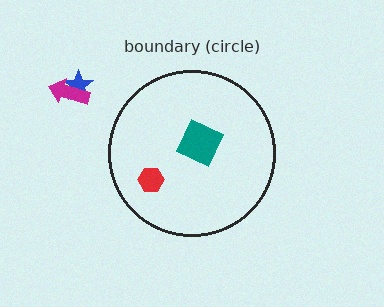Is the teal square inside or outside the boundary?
Inside.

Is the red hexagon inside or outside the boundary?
Inside.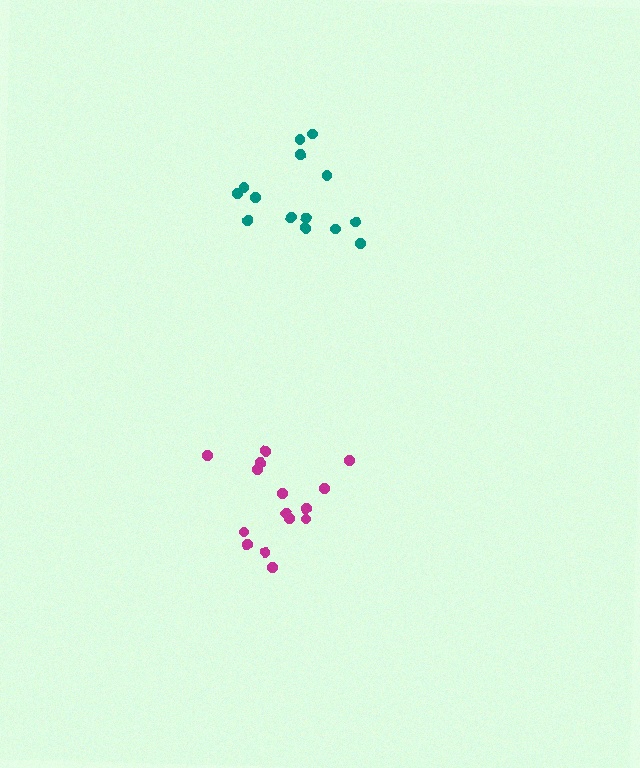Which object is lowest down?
The magenta cluster is bottommost.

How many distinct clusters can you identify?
There are 2 distinct clusters.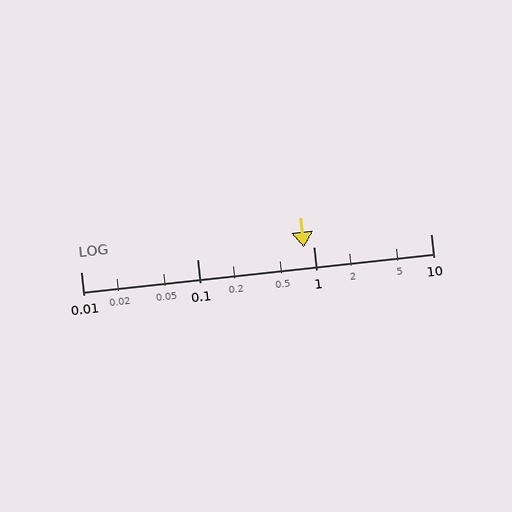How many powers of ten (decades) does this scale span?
The scale spans 3 decades, from 0.01 to 10.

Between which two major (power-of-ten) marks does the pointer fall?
The pointer is between 0.1 and 1.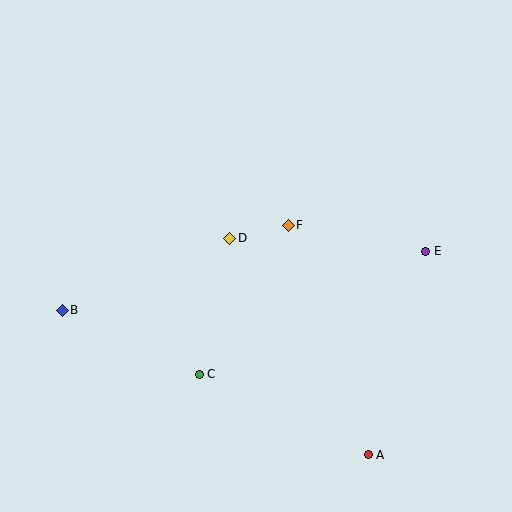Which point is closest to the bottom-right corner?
Point A is closest to the bottom-right corner.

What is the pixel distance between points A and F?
The distance between A and F is 243 pixels.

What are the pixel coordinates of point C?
Point C is at (199, 374).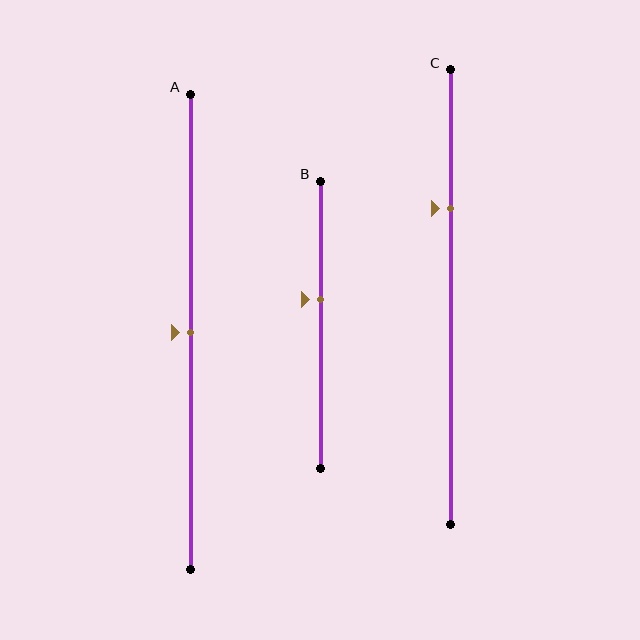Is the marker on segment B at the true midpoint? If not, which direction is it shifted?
No, the marker on segment B is shifted upward by about 9% of the segment length.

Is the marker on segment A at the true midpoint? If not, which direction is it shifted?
Yes, the marker on segment A is at the true midpoint.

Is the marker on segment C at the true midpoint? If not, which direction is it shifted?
No, the marker on segment C is shifted upward by about 20% of the segment length.